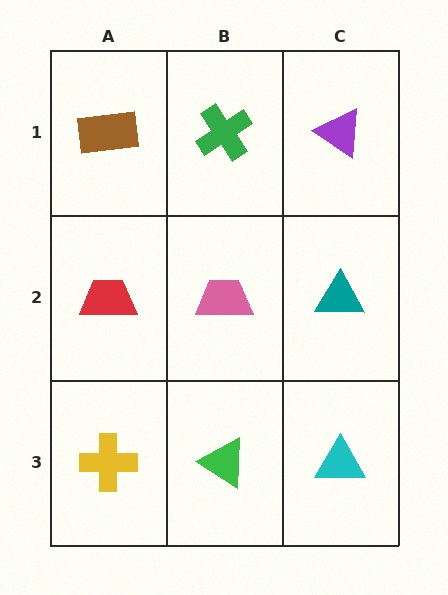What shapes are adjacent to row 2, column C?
A purple triangle (row 1, column C), a cyan triangle (row 3, column C), a pink trapezoid (row 2, column B).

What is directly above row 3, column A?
A red trapezoid.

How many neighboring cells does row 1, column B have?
3.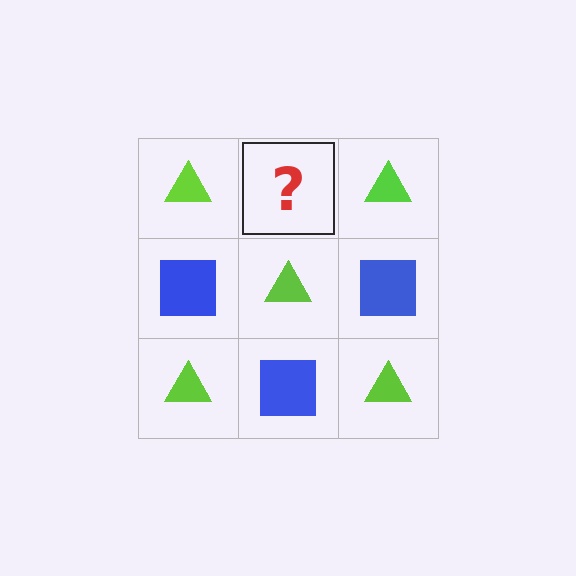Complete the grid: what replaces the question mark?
The question mark should be replaced with a blue square.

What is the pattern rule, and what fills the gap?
The rule is that it alternates lime triangle and blue square in a checkerboard pattern. The gap should be filled with a blue square.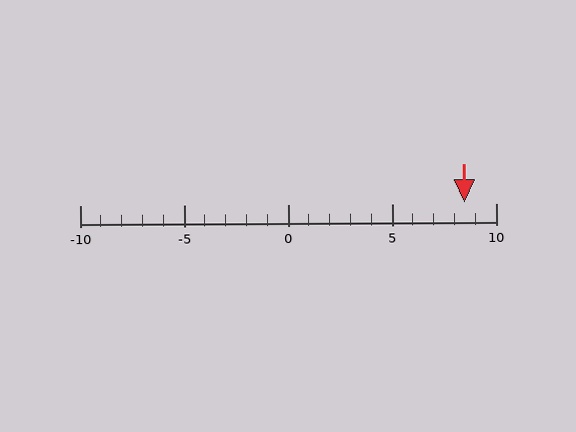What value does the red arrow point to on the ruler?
The red arrow points to approximately 8.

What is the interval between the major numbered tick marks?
The major tick marks are spaced 5 units apart.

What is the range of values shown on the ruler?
The ruler shows values from -10 to 10.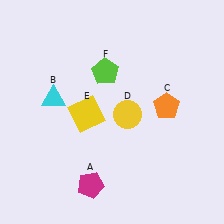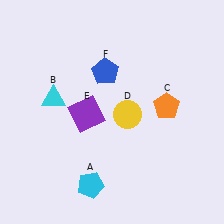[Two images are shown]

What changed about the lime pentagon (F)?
In Image 1, F is lime. In Image 2, it changed to blue.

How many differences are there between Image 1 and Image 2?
There are 3 differences between the two images.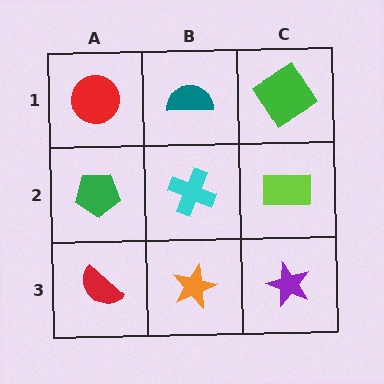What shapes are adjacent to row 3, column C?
A lime rectangle (row 2, column C), an orange star (row 3, column B).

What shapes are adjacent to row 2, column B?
A teal semicircle (row 1, column B), an orange star (row 3, column B), a green pentagon (row 2, column A), a lime rectangle (row 2, column C).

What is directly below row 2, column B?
An orange star.